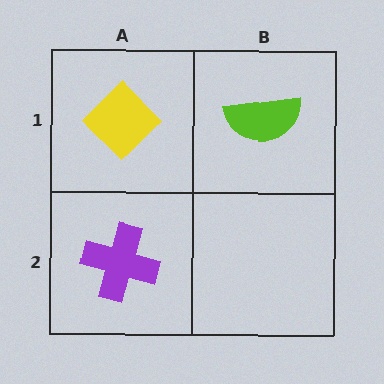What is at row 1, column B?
A lime semicircle.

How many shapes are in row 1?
2 shapes.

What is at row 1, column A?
A yellow diamond.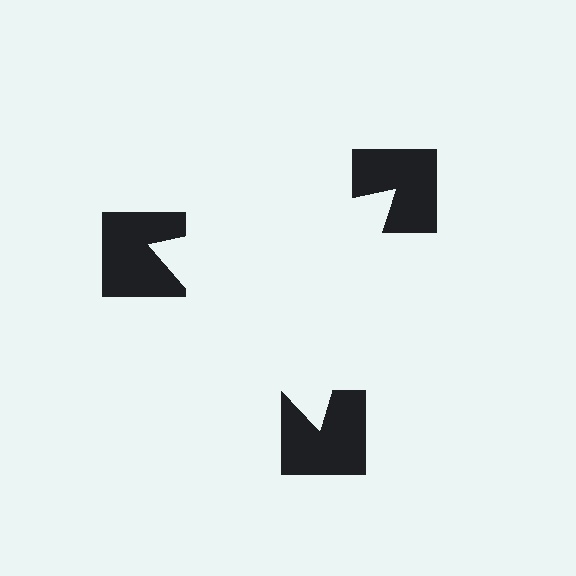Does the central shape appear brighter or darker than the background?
It typically appears slightly brighter than the background, even though no actual brightness change is drawn.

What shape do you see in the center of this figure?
An illusory triangle — its edges are inferred from the aligned wedge cuts in the notched squares, not physically drawn.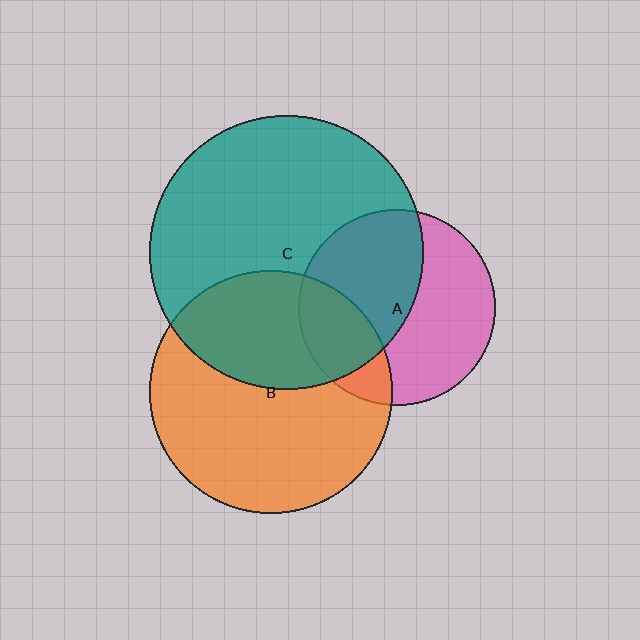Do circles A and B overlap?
Yes.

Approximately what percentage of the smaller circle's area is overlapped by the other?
Approximately 25%.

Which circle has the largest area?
Circle C (teal).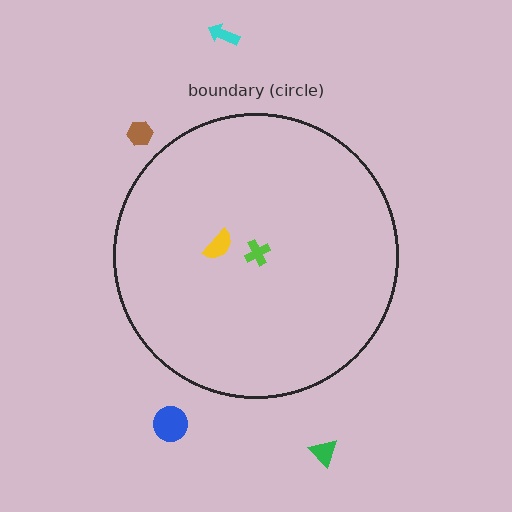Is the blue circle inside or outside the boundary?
Outside.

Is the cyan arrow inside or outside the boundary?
Outside.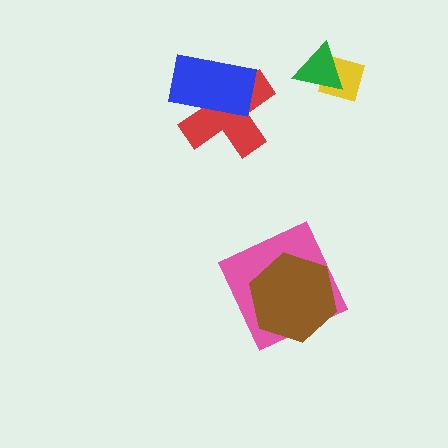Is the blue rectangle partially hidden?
No, no other shape covers it.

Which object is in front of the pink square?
The brown hexagon is in front of the pink square.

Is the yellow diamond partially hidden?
Yes, it is partially covered by another shape.